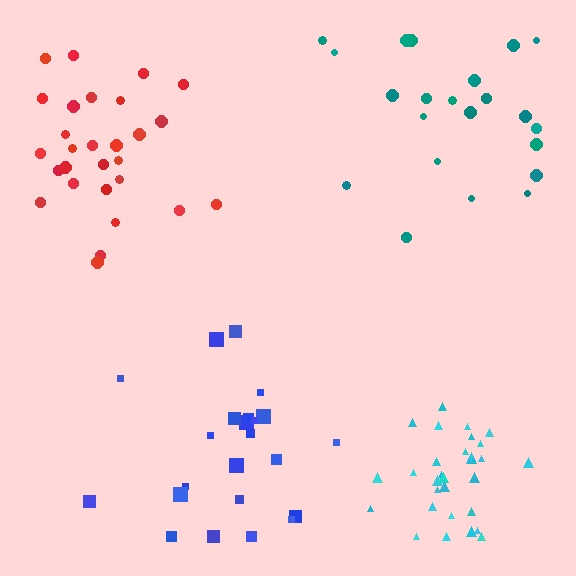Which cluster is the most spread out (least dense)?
Blue.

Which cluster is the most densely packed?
Cyan.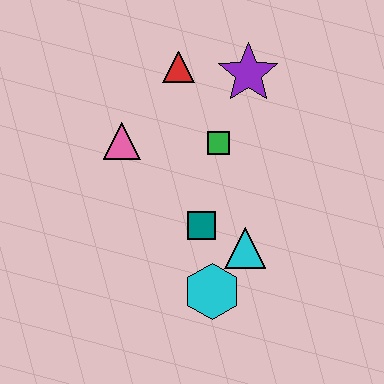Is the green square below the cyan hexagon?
No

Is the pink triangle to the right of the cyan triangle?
No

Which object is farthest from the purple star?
The cyan hexagon is farthest from the purple star.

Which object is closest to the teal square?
The cyan triangle is closest to the teal square.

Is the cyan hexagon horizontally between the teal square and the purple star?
Yes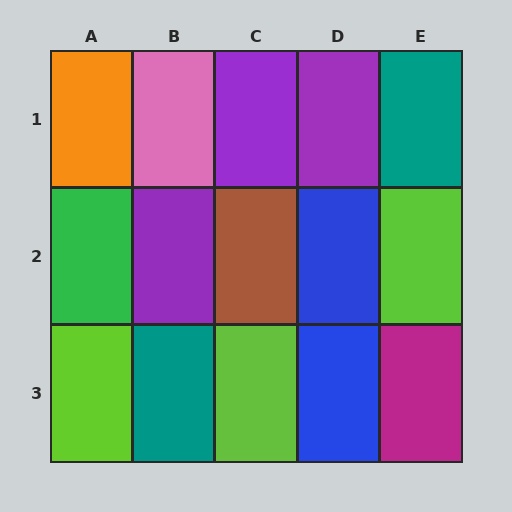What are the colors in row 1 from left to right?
Orange, pink, purple, purple, teal.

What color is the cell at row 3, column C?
Lime.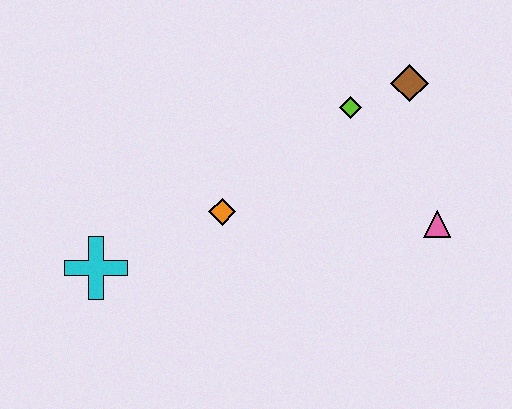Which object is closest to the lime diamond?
The brown diamond is closest to the lime diamond.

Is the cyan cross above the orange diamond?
No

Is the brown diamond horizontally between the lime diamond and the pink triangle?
Yes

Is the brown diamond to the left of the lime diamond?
No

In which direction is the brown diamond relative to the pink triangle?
The brown diamond is above the pink triangle.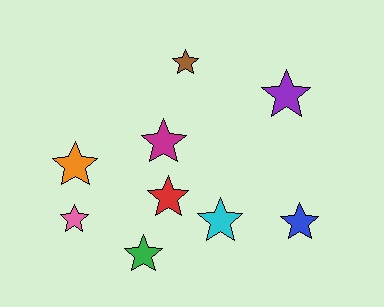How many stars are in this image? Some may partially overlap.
There are 9 stars.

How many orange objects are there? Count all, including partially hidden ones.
There is 1 orange object.